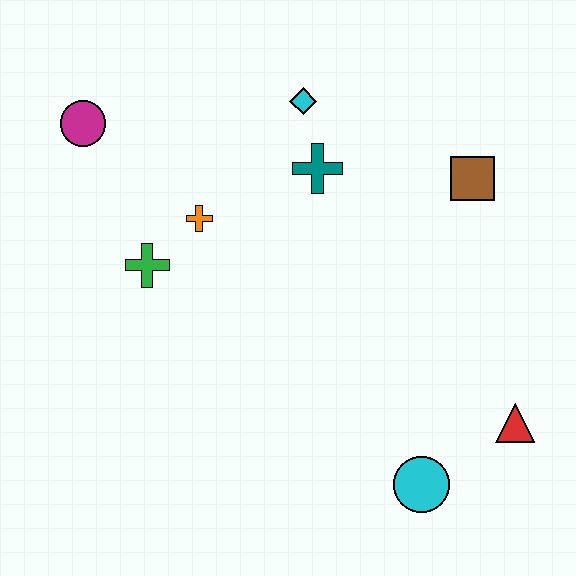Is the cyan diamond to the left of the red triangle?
Yes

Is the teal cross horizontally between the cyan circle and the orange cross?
Yes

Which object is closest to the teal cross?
The cyan diamond is closest to the teal cross.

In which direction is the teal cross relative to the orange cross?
The teal cross is to the right of the orange cross.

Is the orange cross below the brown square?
Yes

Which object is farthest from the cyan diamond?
The cyan circle is farthest from the cyan diamond.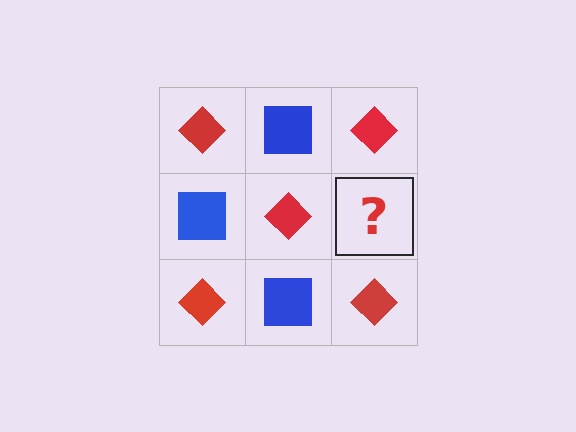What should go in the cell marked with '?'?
The missing cell should contain a blue square.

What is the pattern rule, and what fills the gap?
The rule is that it alternates red diamond and blue square in a checkerboard pattern. The gap should be filled with a blue square.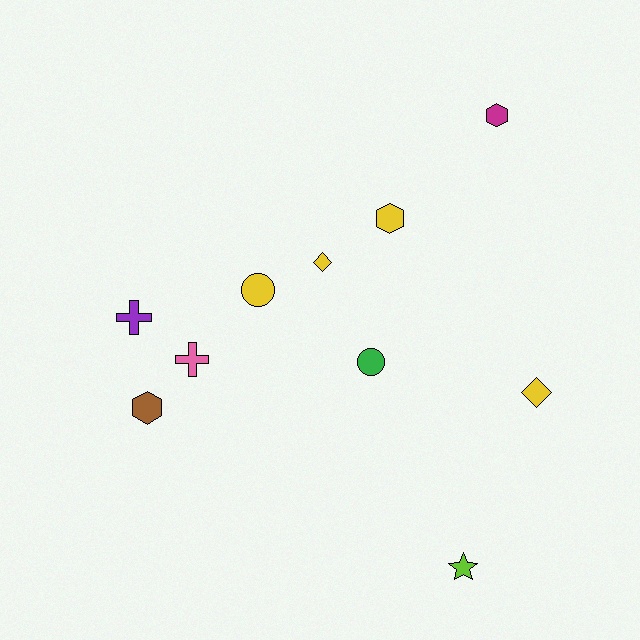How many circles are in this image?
There are 2 circles.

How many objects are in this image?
There are 10 objects.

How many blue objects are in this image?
There are no blue objects.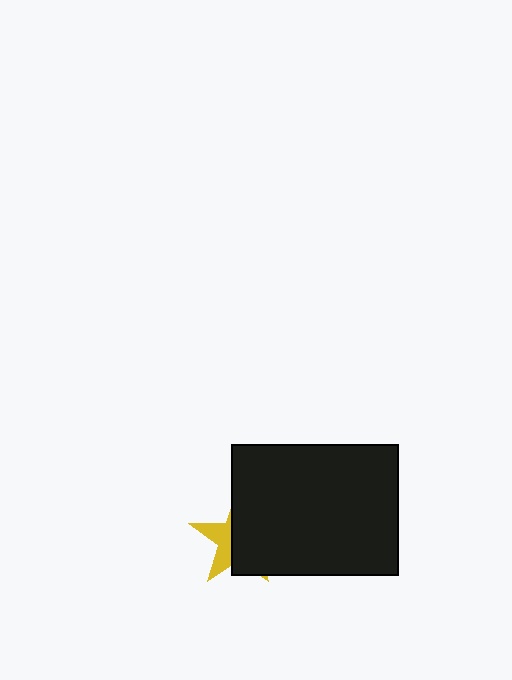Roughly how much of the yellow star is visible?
A small part of it is visible (roughly 37%).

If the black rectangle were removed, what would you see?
You would see the complete yellow star.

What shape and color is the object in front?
The object in front is a black rectangle.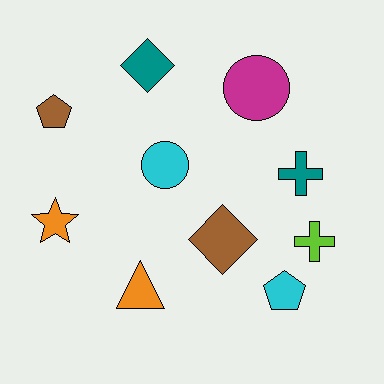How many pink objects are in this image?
There are no pink objects.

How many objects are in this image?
There are 10 objects.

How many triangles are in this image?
There is 1 triangle.